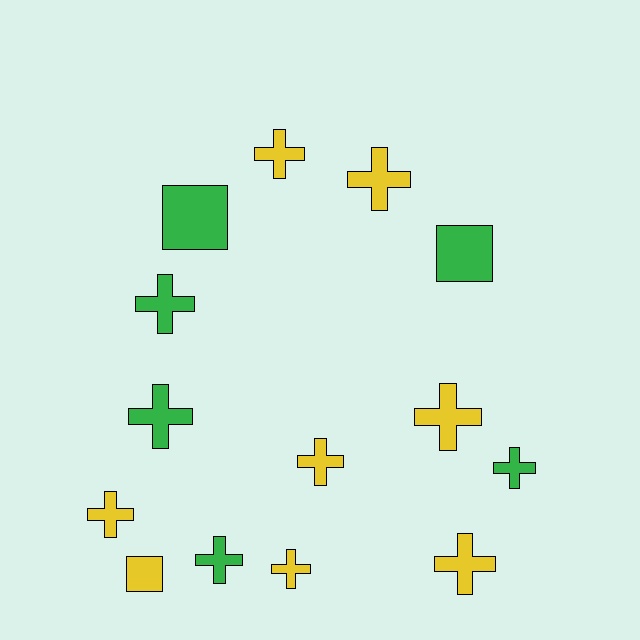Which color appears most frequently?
Yellow, with 8 objects.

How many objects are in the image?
There are 14 objects.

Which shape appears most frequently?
Cross, with 11 objects.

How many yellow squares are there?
There is 1 yellow square.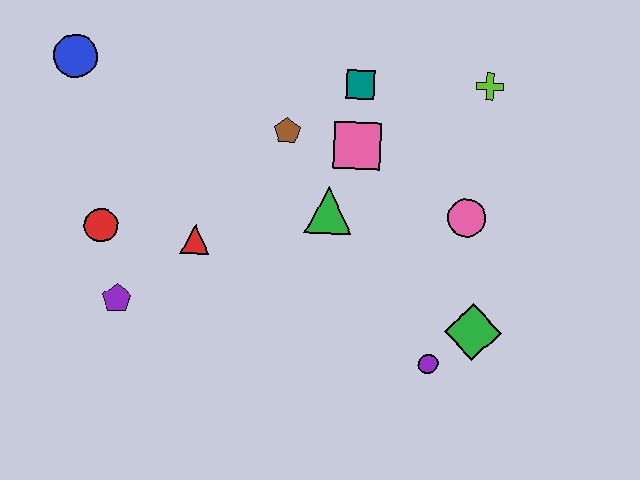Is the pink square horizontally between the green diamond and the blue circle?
Yes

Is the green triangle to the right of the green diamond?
No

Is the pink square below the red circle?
No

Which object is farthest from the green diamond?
The blue circle is farthest from the green diamond.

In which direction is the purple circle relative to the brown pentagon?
The purple circle is below the brown pentagon.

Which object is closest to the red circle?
The purple pentagon is closest to the red circle.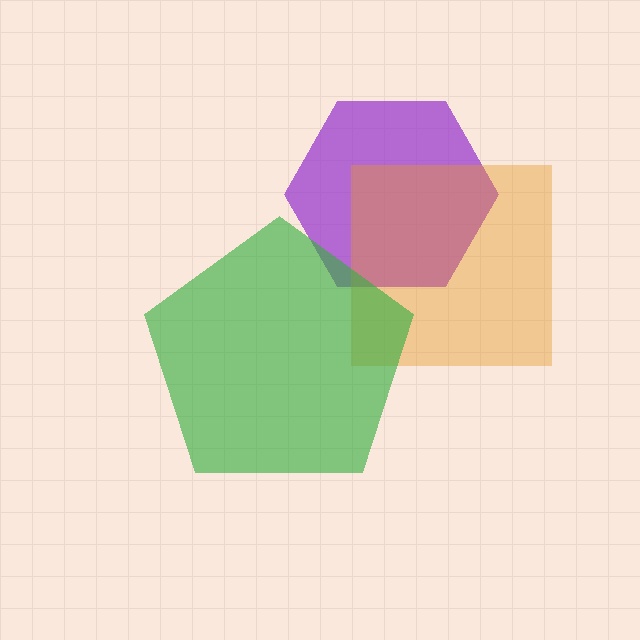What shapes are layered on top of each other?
The layered shapes are: a purple hexagon, an orange square, a green pentagon.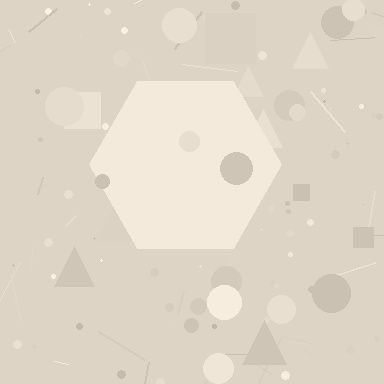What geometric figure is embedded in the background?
A hexagon is embedded in the background.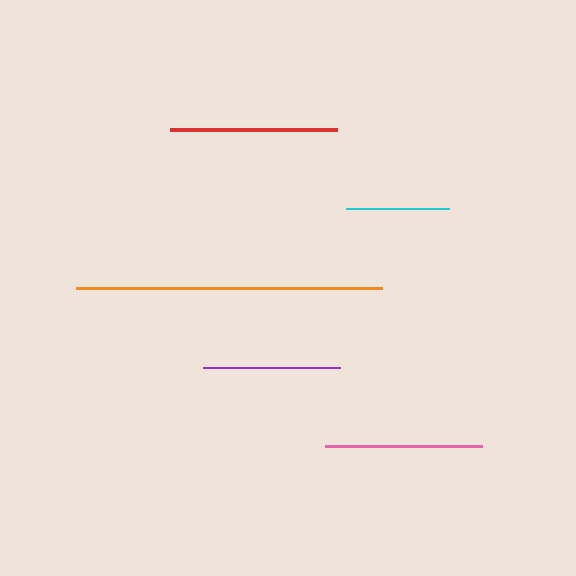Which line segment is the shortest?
The cyan line is the shortest at approximately 103 pixels.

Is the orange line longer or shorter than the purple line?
The orange line is longer than the purple line.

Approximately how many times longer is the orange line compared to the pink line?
The orange line is approximately 2.0 times the length of the pink line.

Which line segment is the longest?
The orange line is the longest at approximately 306 pixels.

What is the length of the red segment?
The red segment is approximately 167 pixels long.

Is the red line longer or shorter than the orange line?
The orange line is longer than the red line.